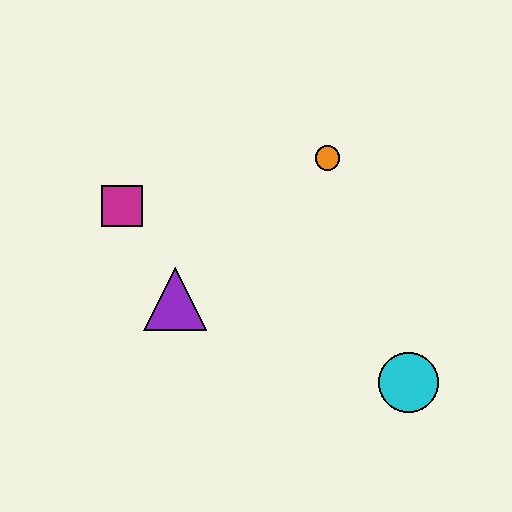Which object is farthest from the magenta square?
The cyan circle is farthest from the magenta square.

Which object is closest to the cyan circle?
The orange circle is closest to the cyan circle.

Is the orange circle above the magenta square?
Yes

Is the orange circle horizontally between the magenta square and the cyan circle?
Yes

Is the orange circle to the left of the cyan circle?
Yes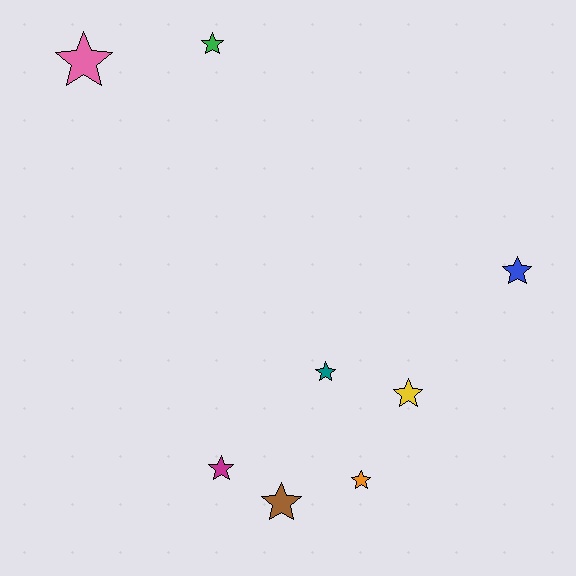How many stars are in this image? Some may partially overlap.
There are 8 stars.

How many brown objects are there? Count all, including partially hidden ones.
There is 1 brown object.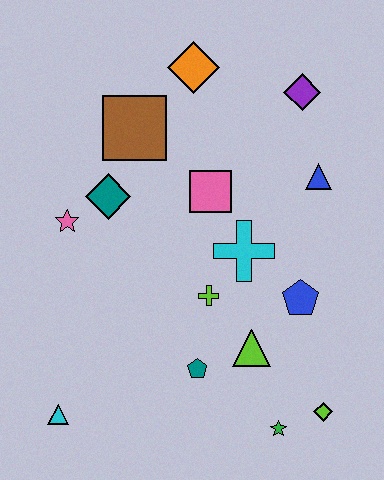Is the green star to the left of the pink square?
No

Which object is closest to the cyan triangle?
The teal pentagon is closest to the cyan triangle.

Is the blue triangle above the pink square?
Yes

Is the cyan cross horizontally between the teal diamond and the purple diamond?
Yes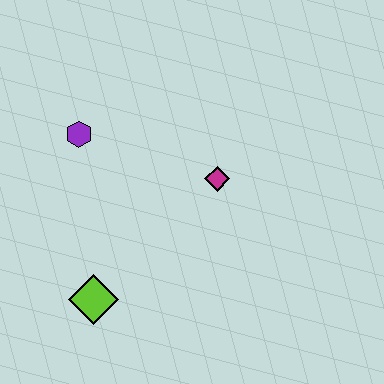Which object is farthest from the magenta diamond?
The lime diamond is farthest from the magenta diamond.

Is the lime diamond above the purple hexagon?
No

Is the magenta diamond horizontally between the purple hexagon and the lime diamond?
No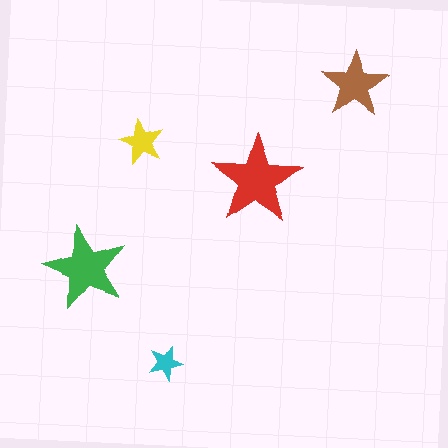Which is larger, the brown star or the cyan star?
The brown one.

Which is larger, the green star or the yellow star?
The green one.